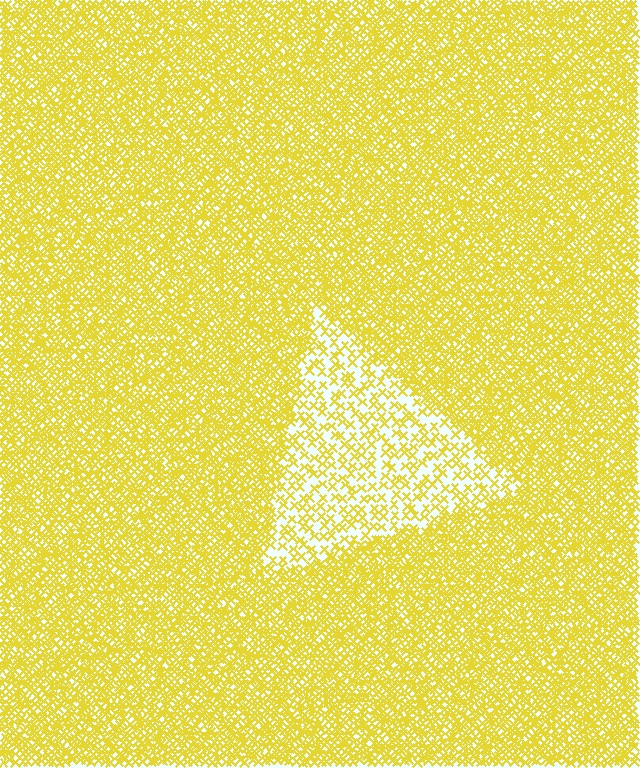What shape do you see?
I see a triangle.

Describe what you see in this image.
The image contains small yellow elements arranged at two different densities. A triangle-shaped region is visible where the elements are less densely packed than the surrounding area.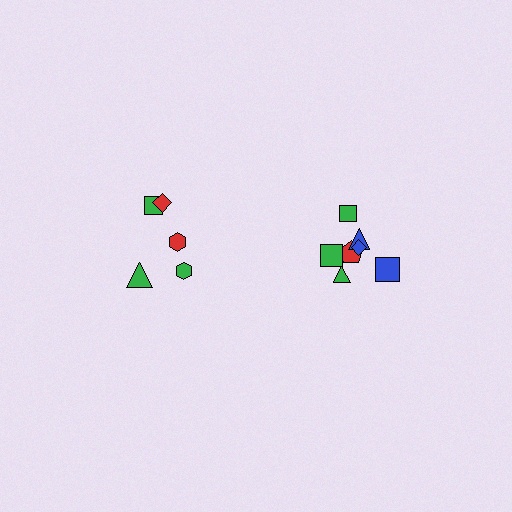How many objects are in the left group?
There are 5 objects.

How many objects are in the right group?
There are 7 objects.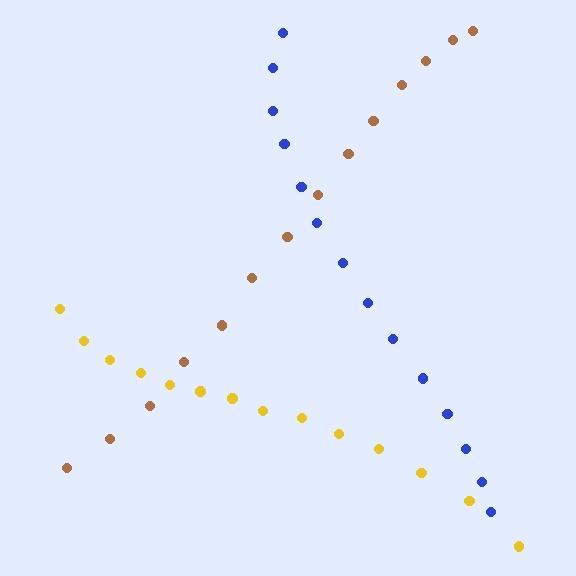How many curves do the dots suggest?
There are 3 distinct paths.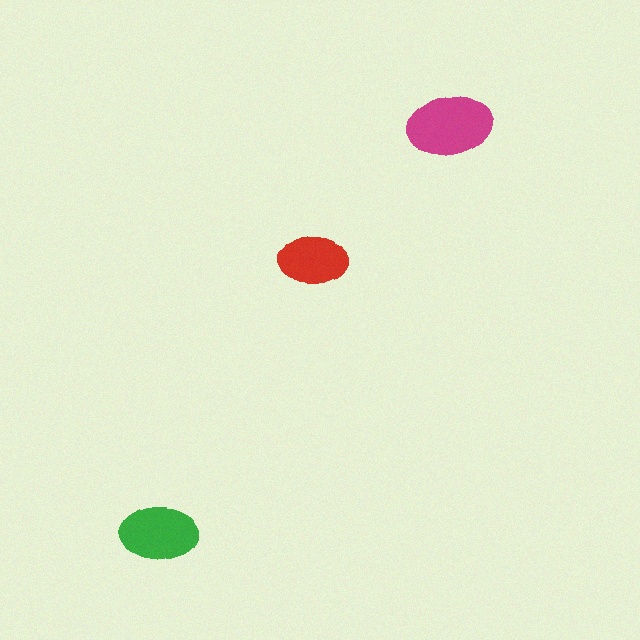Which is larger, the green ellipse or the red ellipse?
The green one.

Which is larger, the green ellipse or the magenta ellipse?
The magenta one.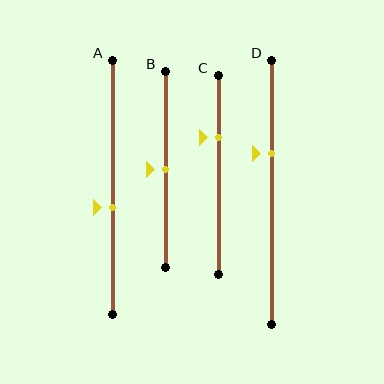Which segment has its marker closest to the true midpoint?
Segment B has its marker closest to the true midpoint.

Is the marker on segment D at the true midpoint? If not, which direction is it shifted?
No, the marker on segment D is shifted upward by about 15% of the segment length.